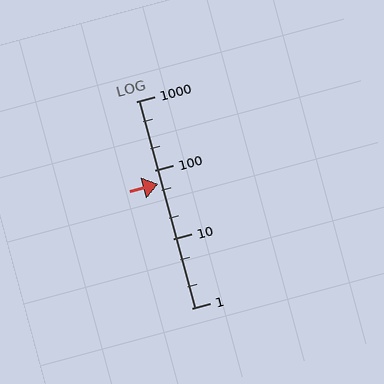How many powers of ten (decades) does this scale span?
The scale spans 3 decades, from 1 to 1000.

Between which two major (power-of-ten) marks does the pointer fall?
The pointer is between 10 and 100.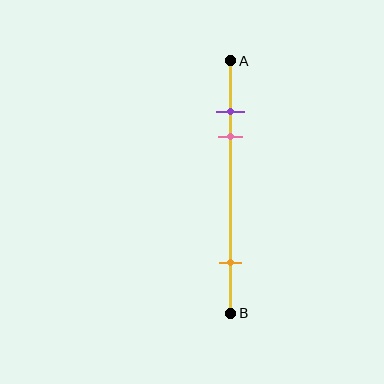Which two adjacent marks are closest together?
The purple and pink marks are the closest adjacent pair.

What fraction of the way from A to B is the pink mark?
The pink mark is approximately 30% (0.3) of the way from A to B.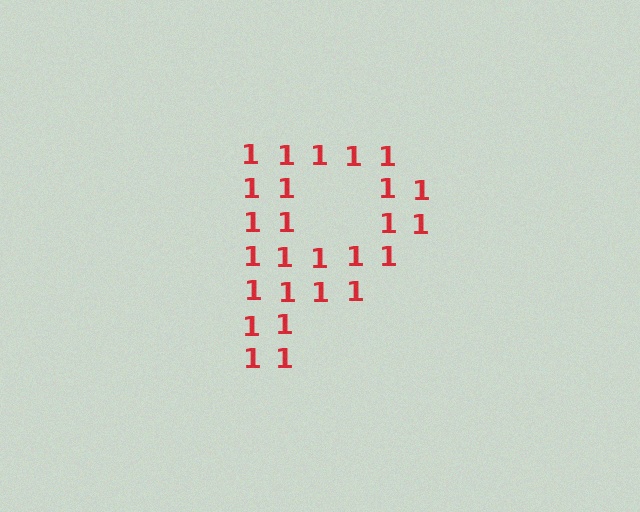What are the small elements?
The small elements are digit 1's.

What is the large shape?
The large shape is the letter P.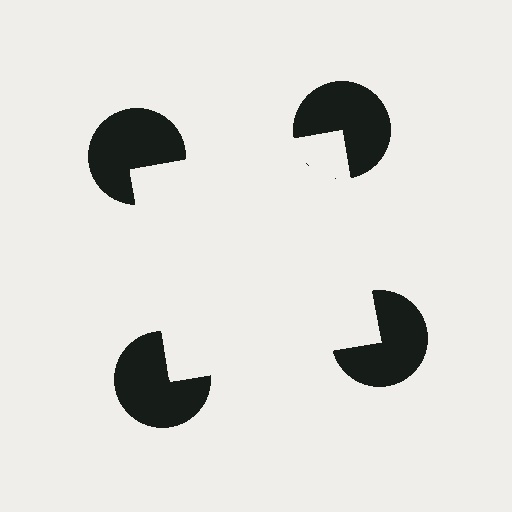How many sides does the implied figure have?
4 sides.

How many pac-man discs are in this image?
There are 4 — one at each vertex of the illusory square.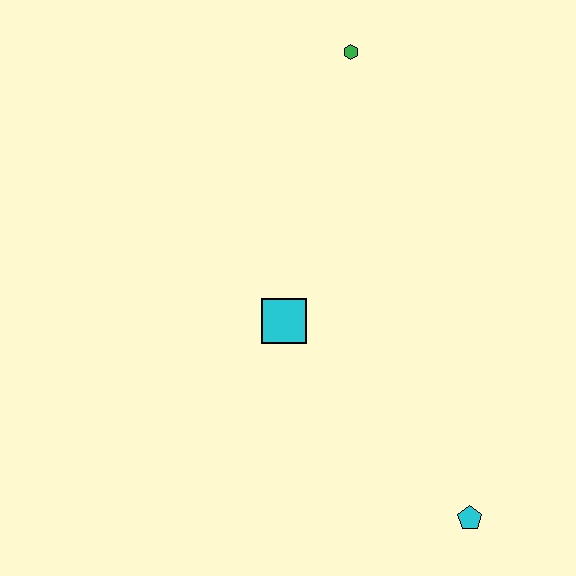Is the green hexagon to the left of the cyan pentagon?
Yes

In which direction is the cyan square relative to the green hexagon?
The cyan square is below the green hexagon.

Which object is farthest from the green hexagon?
The cyan pentagon is farthest from the green hexagon.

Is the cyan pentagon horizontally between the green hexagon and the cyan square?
No